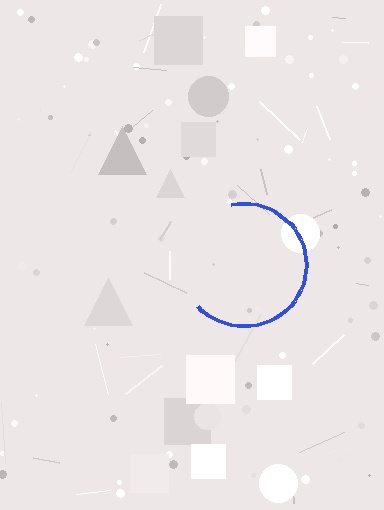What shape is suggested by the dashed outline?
The dashed outline suggests a circle.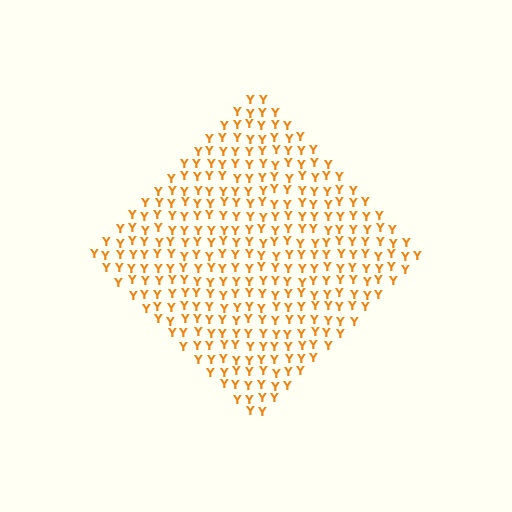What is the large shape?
The large shape is a diamond.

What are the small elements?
The small elements are letter Y's.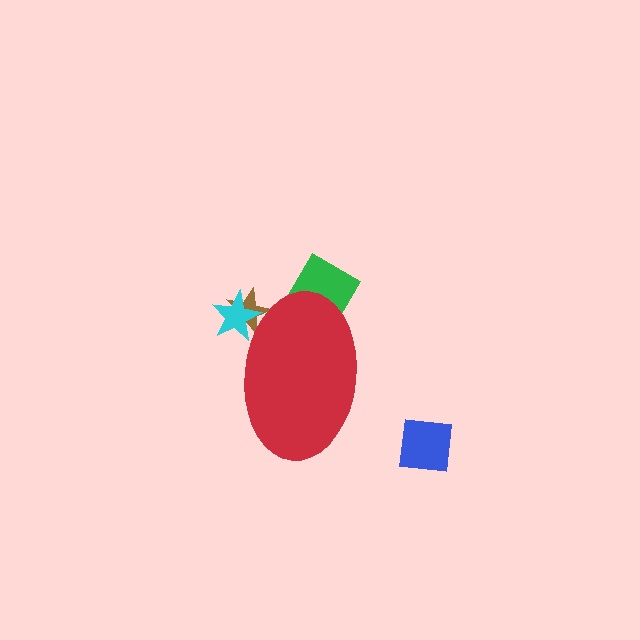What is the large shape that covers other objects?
A red ellipse.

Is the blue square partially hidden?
No, the blue square is fully visible.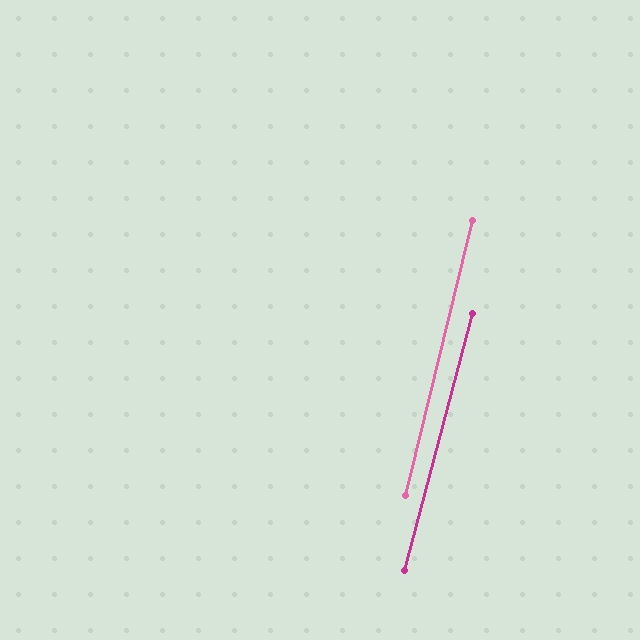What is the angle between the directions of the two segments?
Approximately 1 degree.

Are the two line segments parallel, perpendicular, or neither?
Parallel — their directions differ by only 1.1°.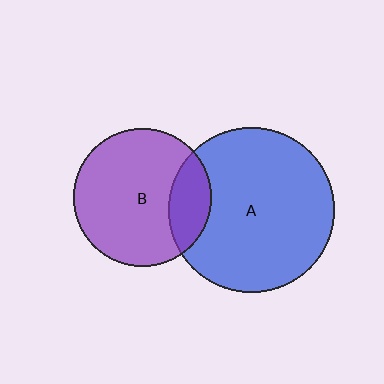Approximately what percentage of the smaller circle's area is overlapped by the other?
Approximately 20%.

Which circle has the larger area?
Circle A (blue).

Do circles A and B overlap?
Yes.